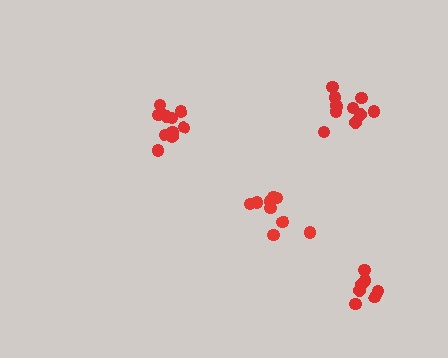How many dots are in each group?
Group 1: 10 dots, Group 2: 9 dots, Group 3: 7 dots, Group 4: 11 dots (37 total).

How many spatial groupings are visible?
There are 4 spatial groupings.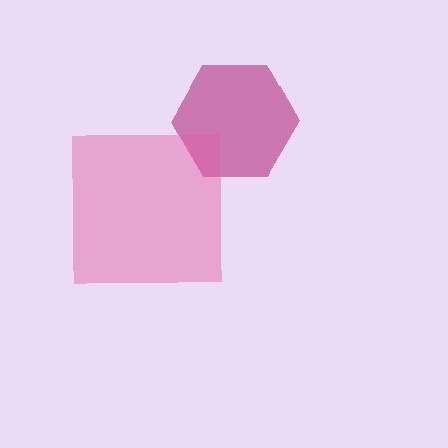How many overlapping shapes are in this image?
There are 2 overlapping shapes in the image.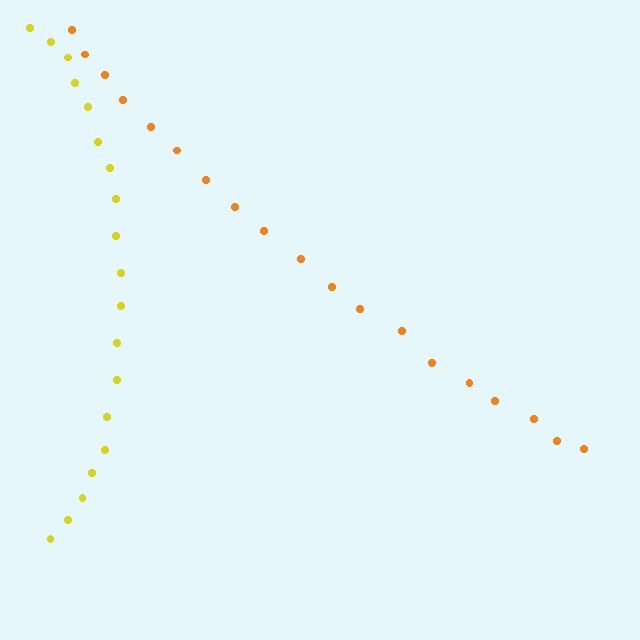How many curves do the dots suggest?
There are 2 distinct paths.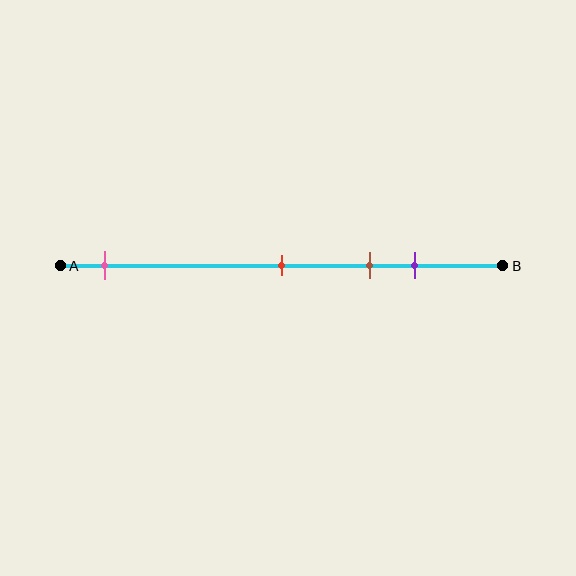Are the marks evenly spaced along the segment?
No, the marks are not evenly spaced.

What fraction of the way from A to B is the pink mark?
The pink mark is approximately 10% (0.1) of the way from A to B.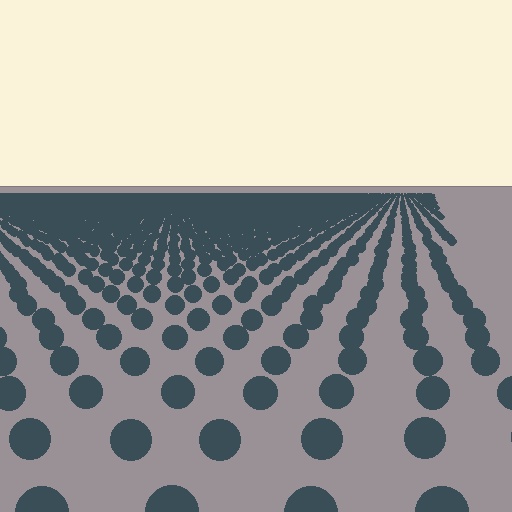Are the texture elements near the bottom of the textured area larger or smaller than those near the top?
Larger. Near the bottom, elements are closer to the viewer and appear at a bigger on-screen size.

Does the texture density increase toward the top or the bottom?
Density increases toward the top.